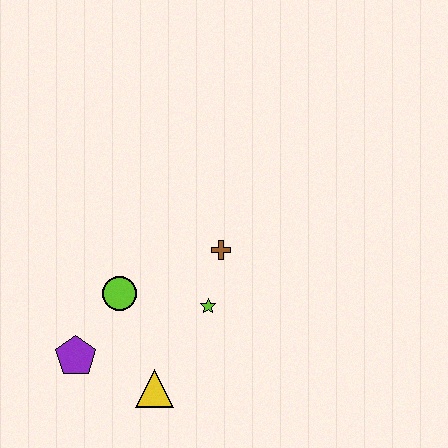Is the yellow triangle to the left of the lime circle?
No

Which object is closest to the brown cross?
The lime star is closest to the brown cross.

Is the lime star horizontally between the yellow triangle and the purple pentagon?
No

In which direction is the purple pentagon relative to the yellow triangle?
The purple pentagon is to the left of the yellow triangle.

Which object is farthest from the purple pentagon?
The brown cross is farthest from the purple pentagon.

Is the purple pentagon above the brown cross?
No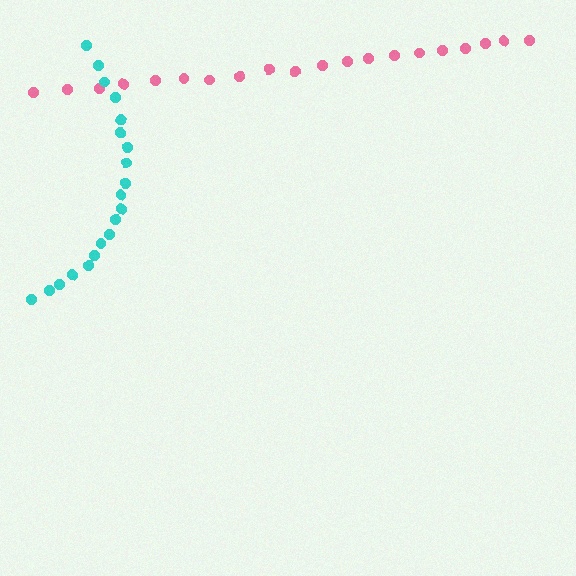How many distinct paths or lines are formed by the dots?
There are 2 distinct paths.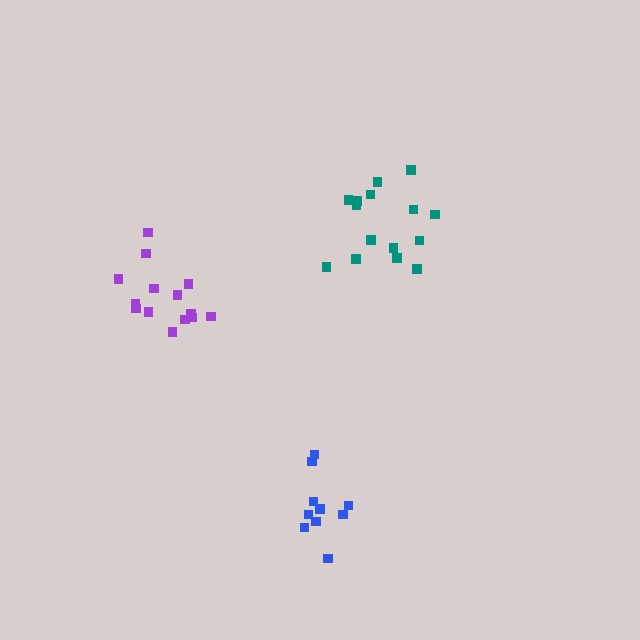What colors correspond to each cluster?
The clusters are colored: teal, purple, blue.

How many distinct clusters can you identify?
There are 3 distinct clusters.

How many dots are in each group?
Group 1: 15 dots, Group 2: 14 dots, Group 3: 10 dots (39 total).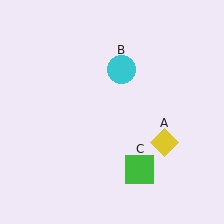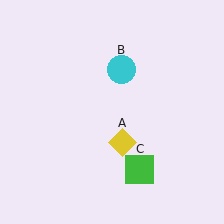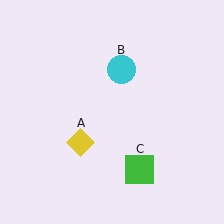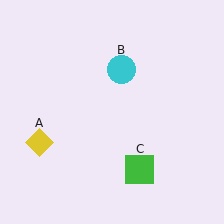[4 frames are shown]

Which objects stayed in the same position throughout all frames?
Cyan circle (object B) and green square (object C) remained stationary.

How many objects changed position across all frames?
1 object changed position: yellow diamond (object A).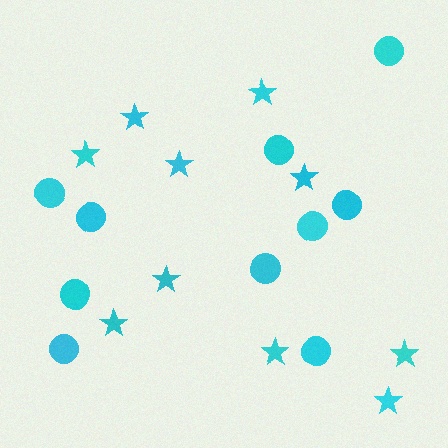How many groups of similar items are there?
There are 2 groups: one group of stars (10) and one group of circles (10).